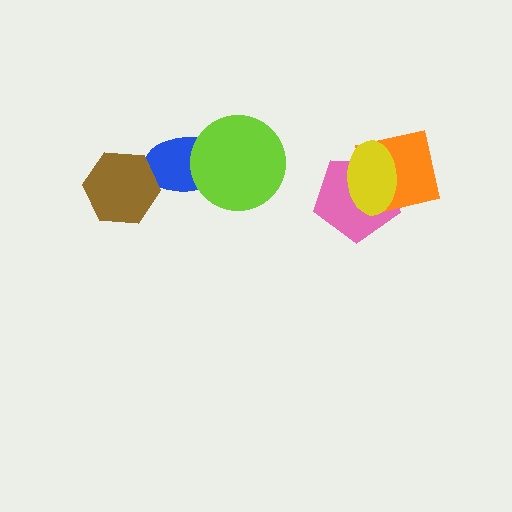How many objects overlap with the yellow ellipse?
2 objects overlap with the yellow ellipse.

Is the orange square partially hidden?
Yes, it is partially covered by another shape.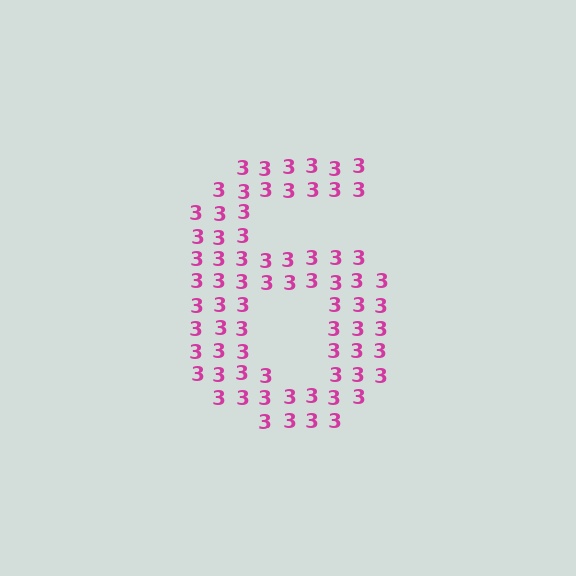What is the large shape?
The large shape is the digit 6.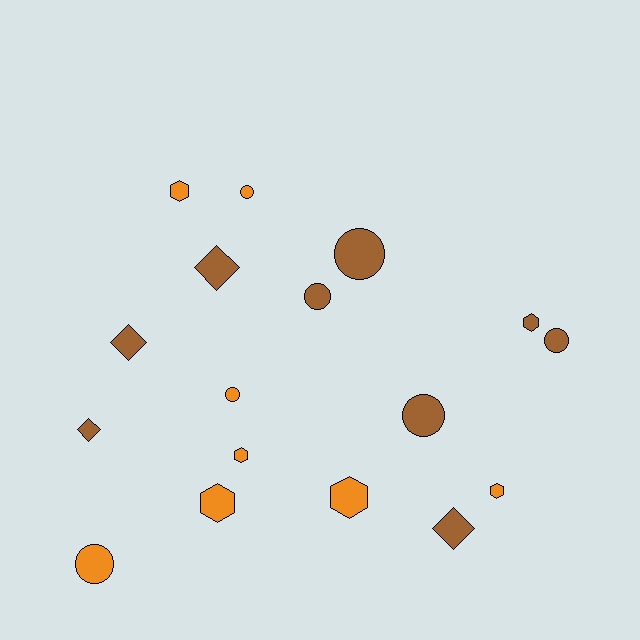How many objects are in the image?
There are 17 objects.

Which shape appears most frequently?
Circle, with 7 objects.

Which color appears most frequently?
Brown, with 9 objects.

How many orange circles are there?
There are 3 orange circles.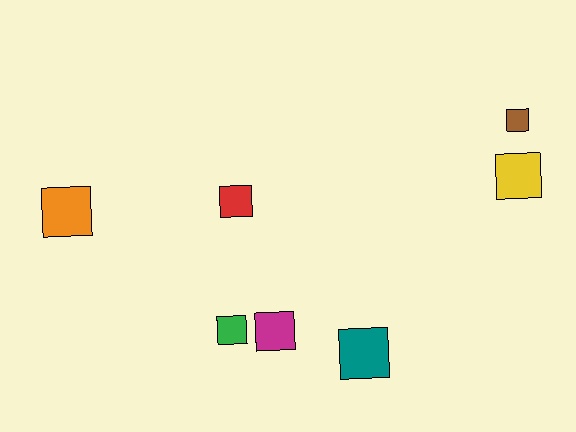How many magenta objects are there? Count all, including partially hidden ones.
There is 1 magenta object.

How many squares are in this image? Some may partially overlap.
There are 7 squares.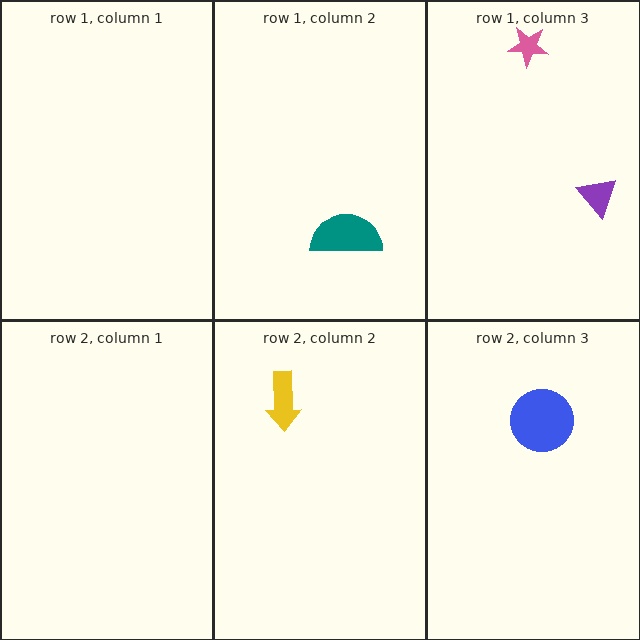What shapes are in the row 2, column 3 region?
The blue circle.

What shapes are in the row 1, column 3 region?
The pink star, the purple triangle.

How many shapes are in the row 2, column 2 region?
1.